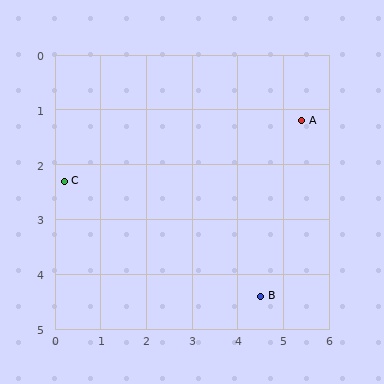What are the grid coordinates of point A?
Point A is at approximately (5.4, 1.2).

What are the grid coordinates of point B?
Point B is at approximately (4.5, 4.4).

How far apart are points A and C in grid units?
Points A and C are about 5.3 grid units apart.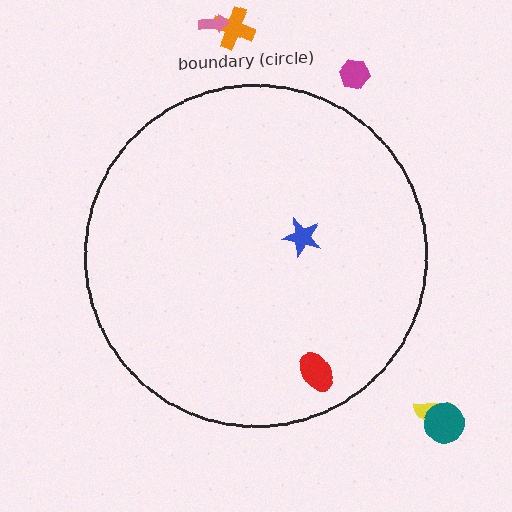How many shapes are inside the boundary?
2 inside, 5 outside.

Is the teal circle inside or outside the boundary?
Outside.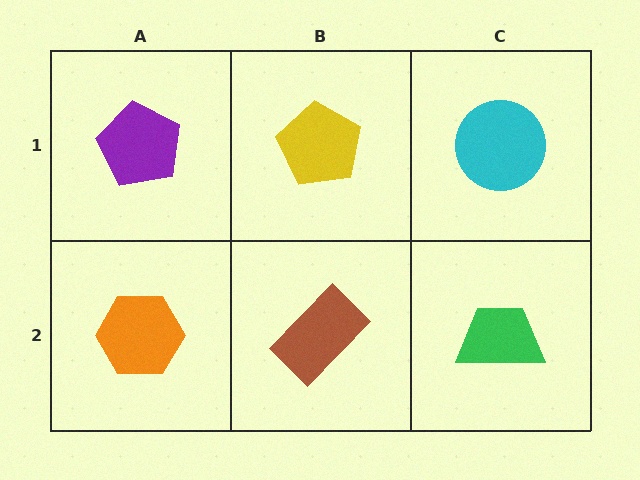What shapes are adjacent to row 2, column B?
A yellow pentagon (row 1, column B), an orange hexagon (row 2, column A), a green trapezoid (row 2, column C).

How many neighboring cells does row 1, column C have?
2.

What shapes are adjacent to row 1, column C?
A green trapezoid (row 2, column C), a yellow pentagon (row 1, column B).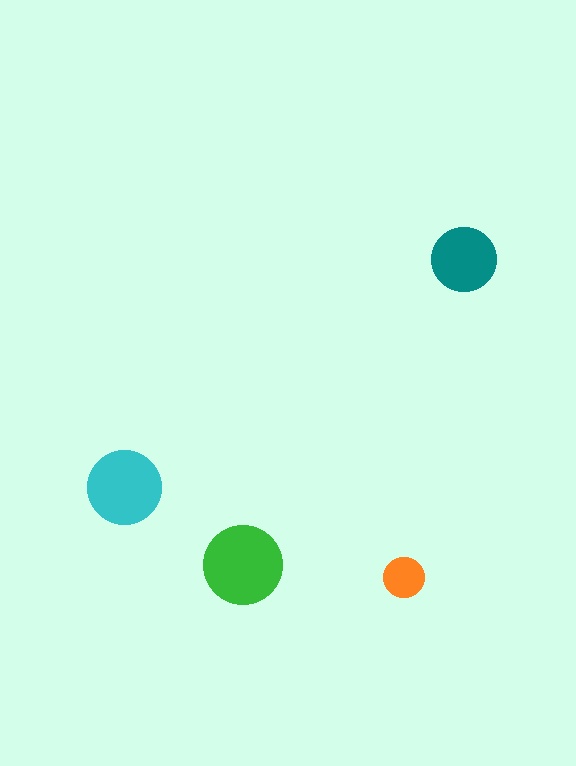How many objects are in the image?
There are 4 objects in the image.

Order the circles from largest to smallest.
the green one, the cyan one, the teal one, the orange one.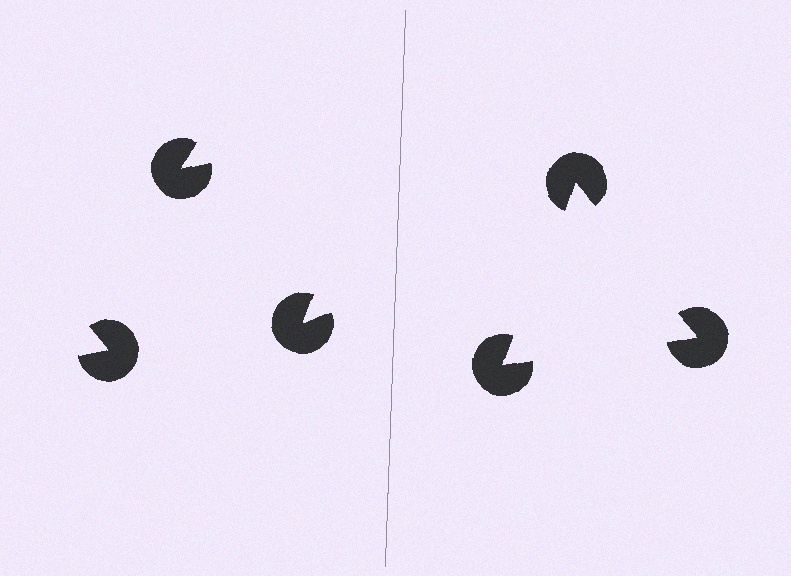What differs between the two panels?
The pac-man discs are positioned identically on both sides; only the wedge orientations differ. On the right they align to a triangle; on the left they are misaligned.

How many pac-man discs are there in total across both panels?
6 — 3 on each side.